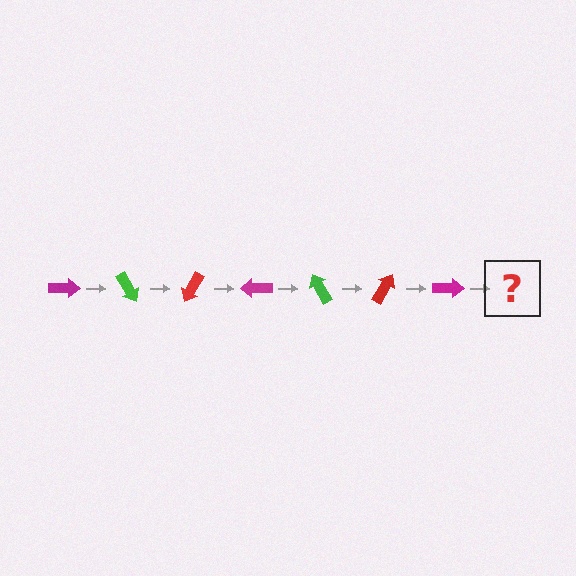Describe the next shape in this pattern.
It should be a green arrow, rotated 420 degrees from the start.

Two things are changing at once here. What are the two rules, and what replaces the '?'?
The two rules are that it rotates 60 degrees each step and the color cycles through magenta, green, and red. The '?' should be a green arrow, rotated 420 degrees from the start.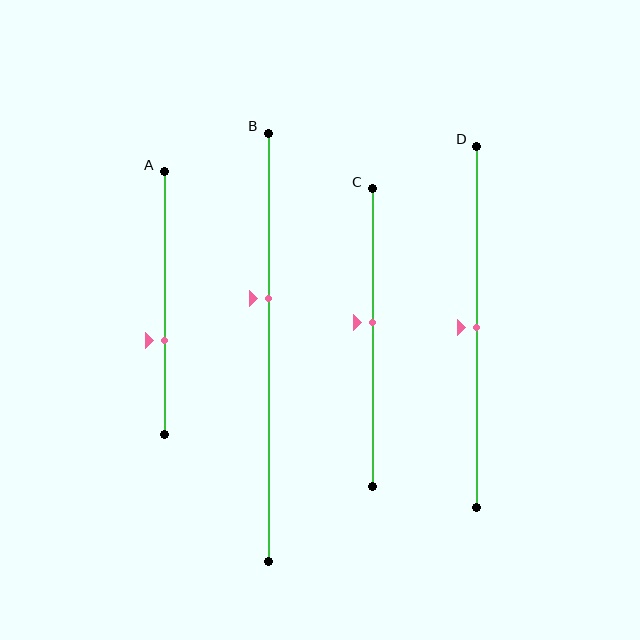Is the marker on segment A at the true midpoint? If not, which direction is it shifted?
No, the marker on segment A is shifted downward by about 14% of the segment length.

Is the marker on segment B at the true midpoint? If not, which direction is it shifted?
No, the marker on segment B is shifted upward by about 11% of the segment length.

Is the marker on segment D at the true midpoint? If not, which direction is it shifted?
Yes, the marker on segment D is at the true midpoint.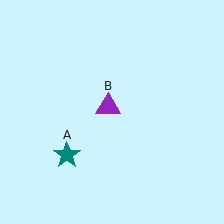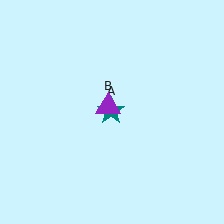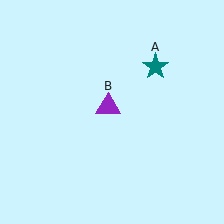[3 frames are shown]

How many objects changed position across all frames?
1 object changed position: teal star (object A).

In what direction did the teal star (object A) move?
The teal star (object A) moved up and to the right.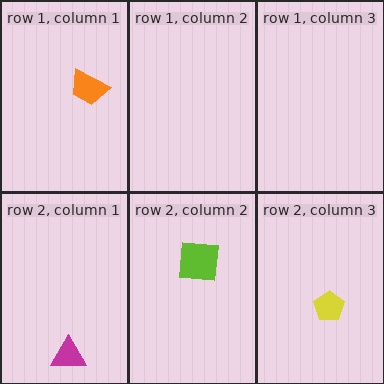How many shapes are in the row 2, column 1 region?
1.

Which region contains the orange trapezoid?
The row 1, column 1 region.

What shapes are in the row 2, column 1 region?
The magenta triangle.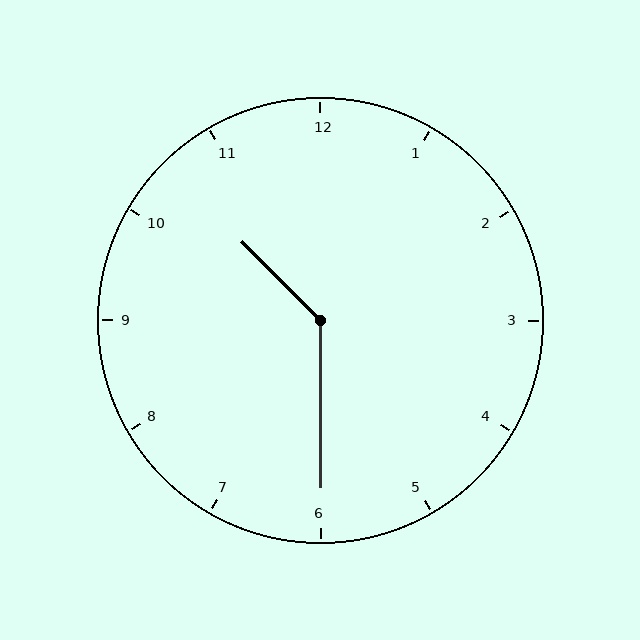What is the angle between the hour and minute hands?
Approximately 135 degrees.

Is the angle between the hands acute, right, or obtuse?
It is obtuse.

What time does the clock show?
10:30.